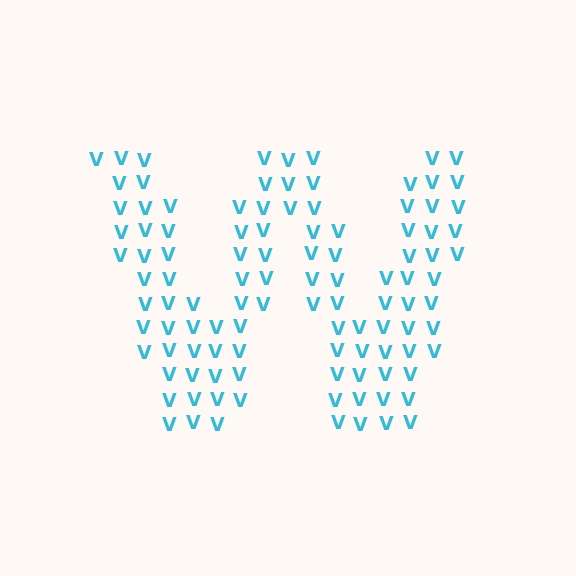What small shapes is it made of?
It is made of small letter V's.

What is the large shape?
The large shape is the letter W.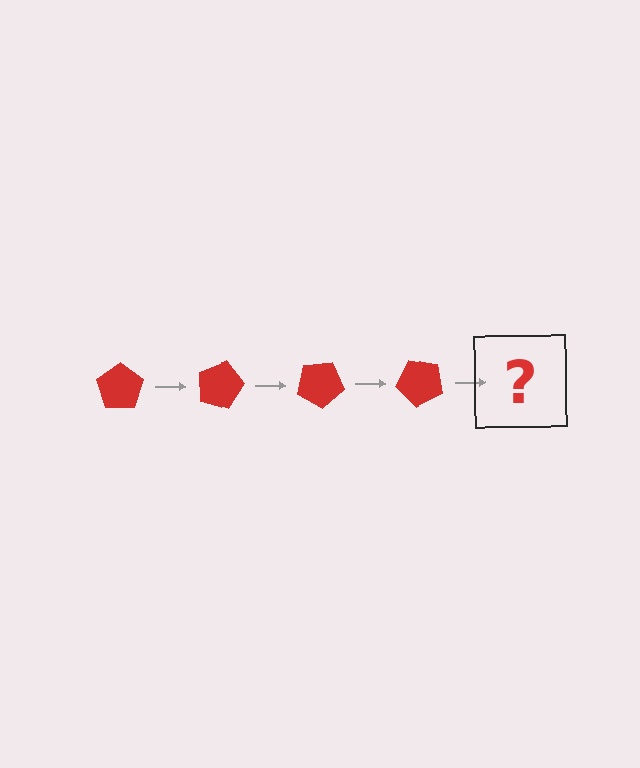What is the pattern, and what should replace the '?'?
The pattern is that the pentagon rotates 15 degrees each step. The '?' should be a red pentagon rotated 60 degrees.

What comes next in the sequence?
The next element should be a red pentagon rotated 60 degrees.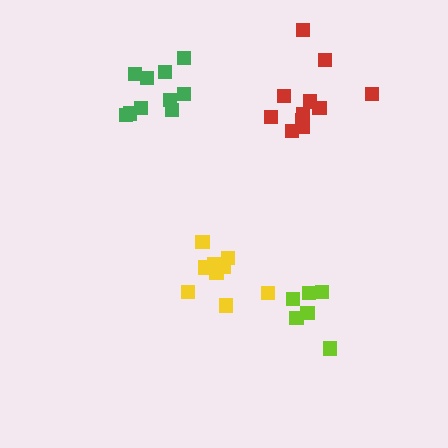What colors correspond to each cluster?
The clusters are colored: red, yellow, lime, green.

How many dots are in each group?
Group 1: 11 dots, Group 2: 9 dots, Group 3: 6 dots, Group 4: 10 dots (36 total).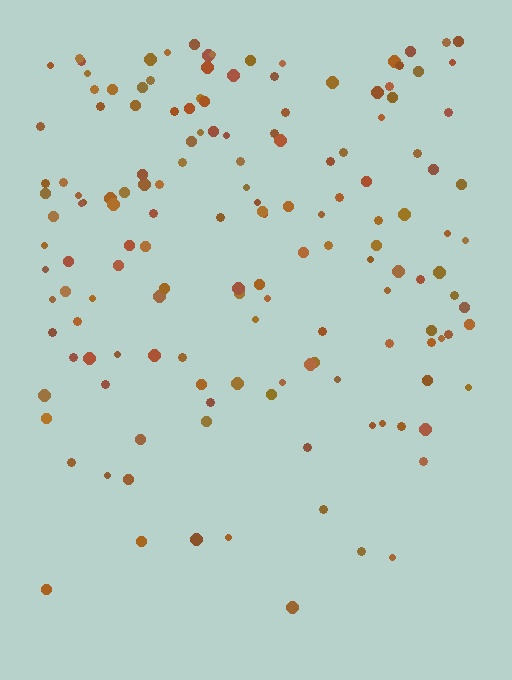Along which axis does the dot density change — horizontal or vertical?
Vertical.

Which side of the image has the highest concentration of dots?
The top.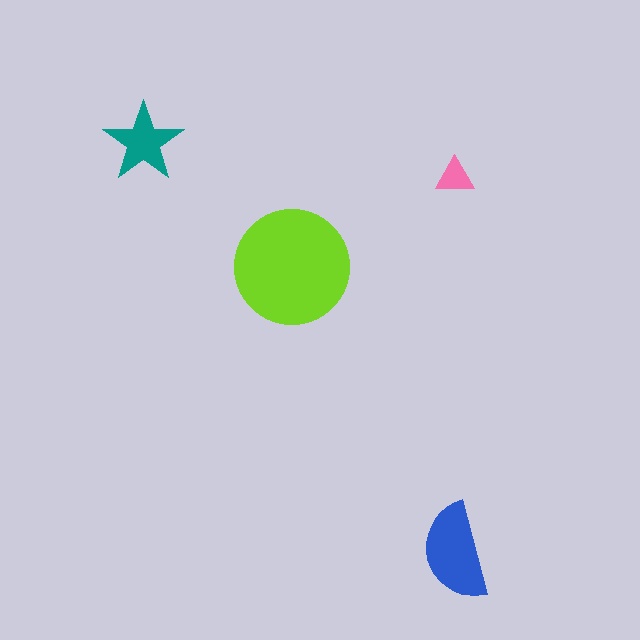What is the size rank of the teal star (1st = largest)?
3rd.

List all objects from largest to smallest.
The lime circle, the blue semicircle, the teal star, the pink triangle.